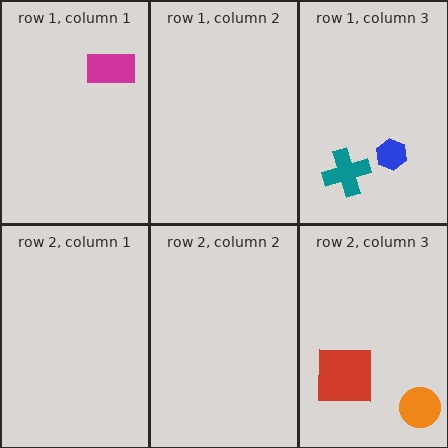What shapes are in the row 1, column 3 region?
The blue hexagon, the teal cross.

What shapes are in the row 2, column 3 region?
The red square, the orange circle.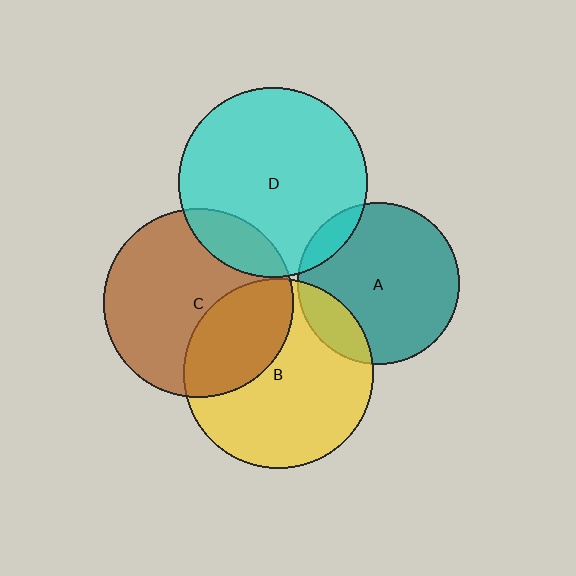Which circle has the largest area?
Circle B (yellow).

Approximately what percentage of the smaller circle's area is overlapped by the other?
Approximately 35%.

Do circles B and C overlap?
Yes.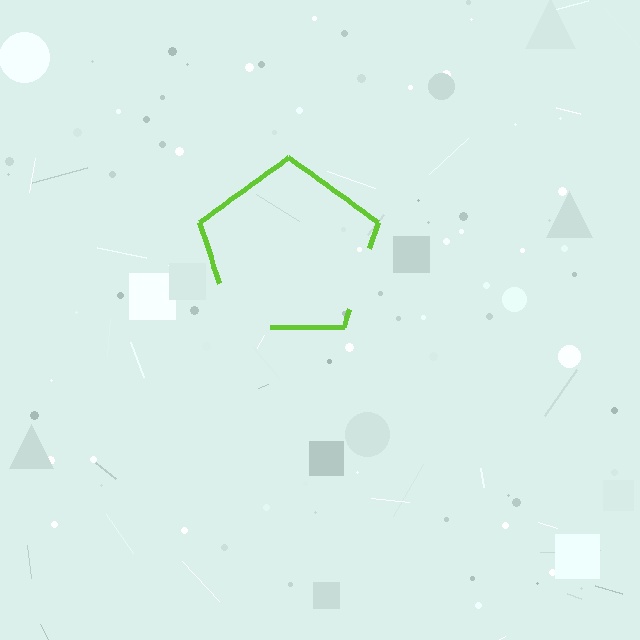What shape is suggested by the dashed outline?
The dashed outline suggests a pentagon.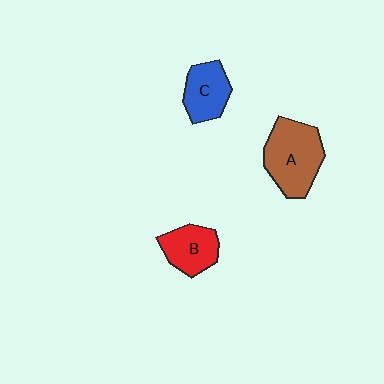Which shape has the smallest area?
Shape C (blue).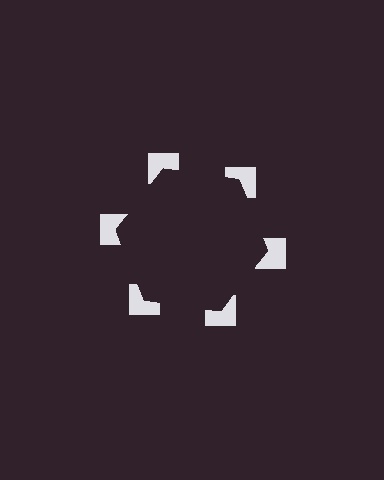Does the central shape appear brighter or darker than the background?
It typically appears slightly darker than the background, even though no actual brightness change is drawn.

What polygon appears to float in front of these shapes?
An illusory hexagon — its edges are inferred from the aligned wedge cuts in the notched squares, not physically drawn.